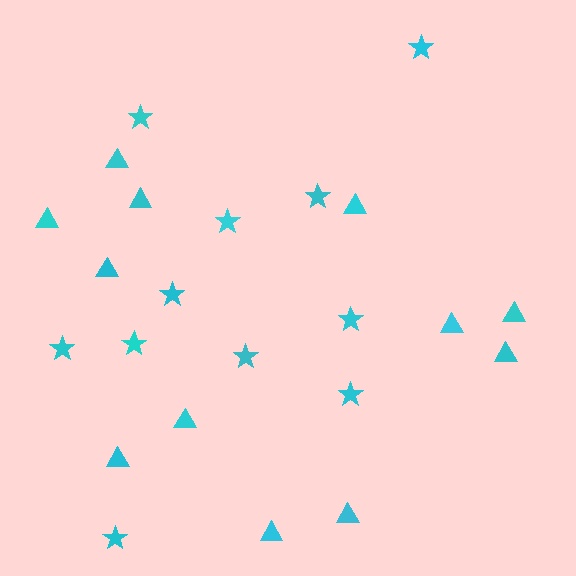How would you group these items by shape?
There are 2 groups: one group of triangles (12) and one group of stars (11).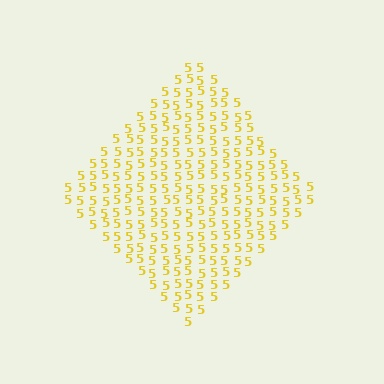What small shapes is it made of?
It is made of small digit 5's.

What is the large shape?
The large shape is a diamond.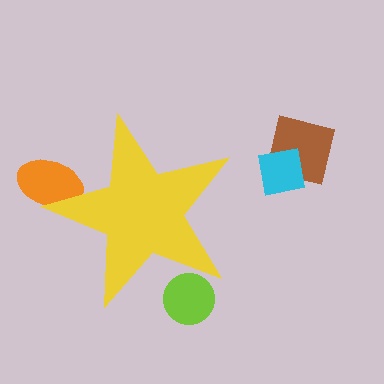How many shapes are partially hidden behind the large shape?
2 shapes are partially hidden.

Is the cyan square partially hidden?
No, the cyan square is fully visible.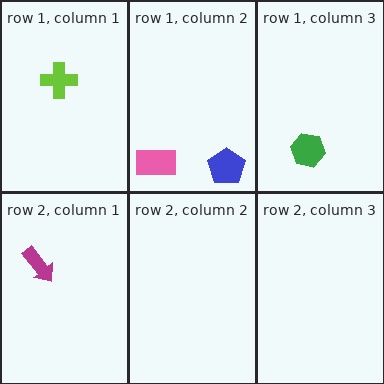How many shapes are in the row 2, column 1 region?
1.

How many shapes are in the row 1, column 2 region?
2.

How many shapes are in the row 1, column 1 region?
1.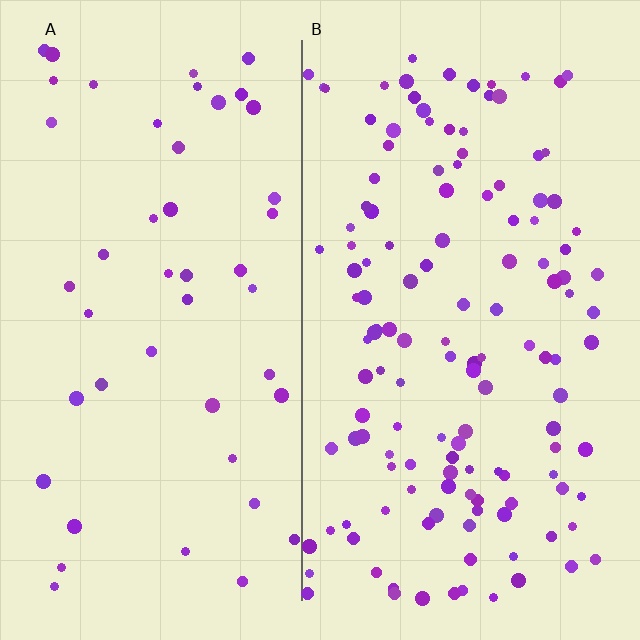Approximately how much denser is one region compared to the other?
Approximately 2.9× — region B over region A.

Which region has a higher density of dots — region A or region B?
B (the right).